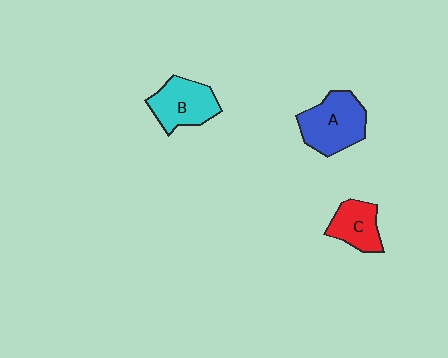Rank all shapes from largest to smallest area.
From largest to smallest: A (blue), B (cyan), C (red).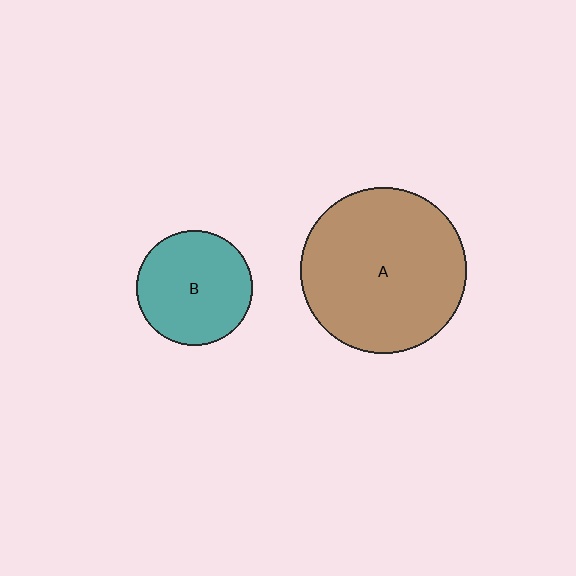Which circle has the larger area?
Circle A (brown).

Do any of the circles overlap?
No, none of the circles overlap.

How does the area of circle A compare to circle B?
Approximately 2.1 times.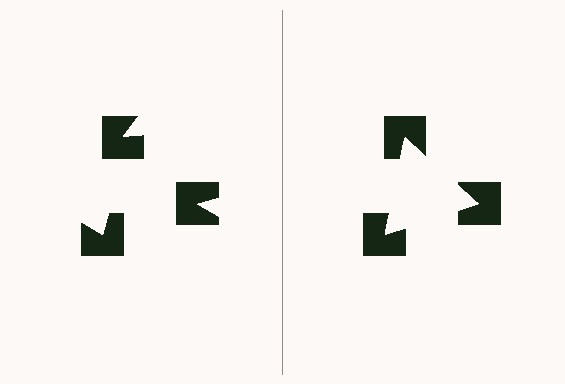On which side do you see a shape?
An illusory triangle appears on the right side. On the left side the wedge cuts are rotated, so no coherent shape forms.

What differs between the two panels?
The notched squares are positioned identically on both sides; only the wedge orientations differ. On the right they align to a triangle; on the left they are misaligned.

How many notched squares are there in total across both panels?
6 — 3 on each side.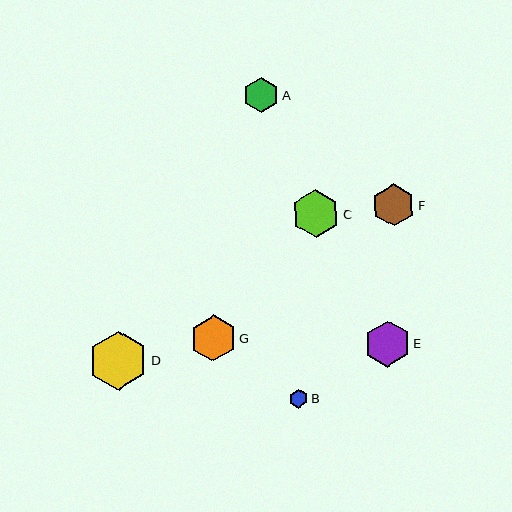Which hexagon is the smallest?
Hexagon B is the smallest with a size of approximately 19 pixels.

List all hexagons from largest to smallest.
From largest to smallest: D, C, G, E, F, A, B.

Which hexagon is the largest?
Hexagon D is the largest with a size of approximately 59 pixels.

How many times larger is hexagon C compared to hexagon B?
Hexagon C is approximately 2.6 times the size of hexagon B.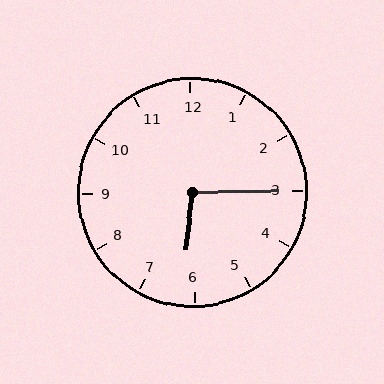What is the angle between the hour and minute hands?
Approximately 98 degrees.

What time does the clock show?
6:15.